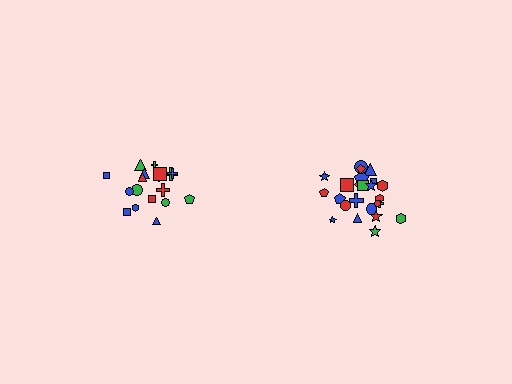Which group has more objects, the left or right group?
The right group.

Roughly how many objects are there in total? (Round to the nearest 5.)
Roughly 45 objects in total.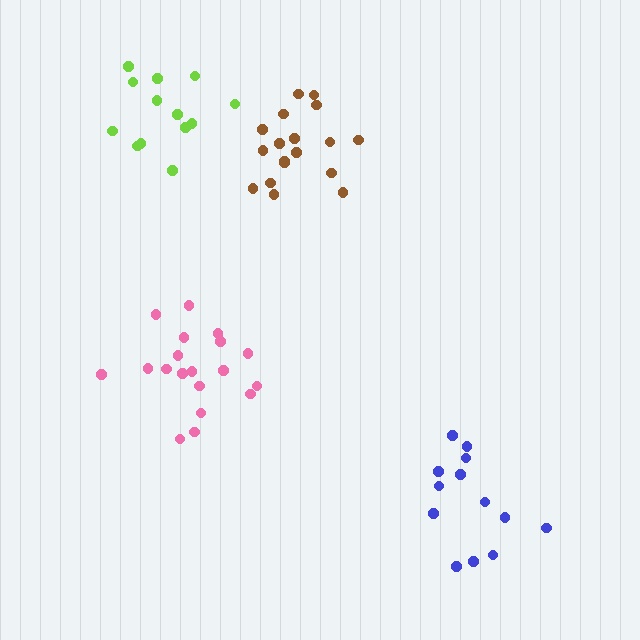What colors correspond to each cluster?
The clusters are colored: blue, lime, pink, brown.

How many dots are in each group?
Group 1: 13 dots, Group 2: 13 dots, Group 3: 19 dots, Group 4: 18 dots (63 total).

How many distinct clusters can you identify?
There are 4 distinct clusters.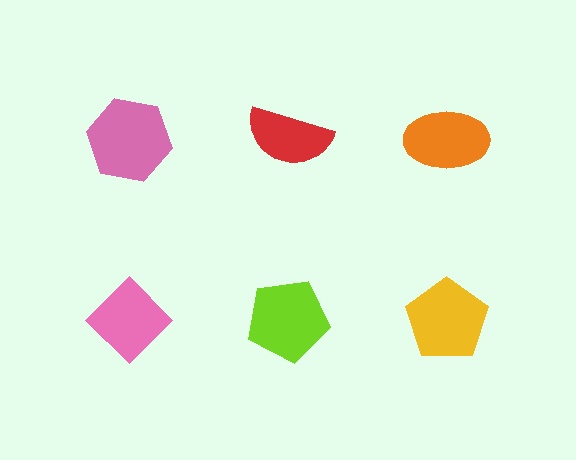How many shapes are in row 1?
3 shapes.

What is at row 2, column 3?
A yellow pentagon.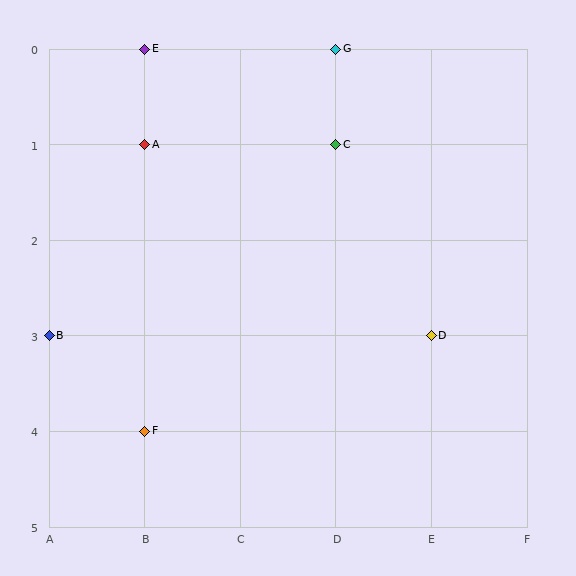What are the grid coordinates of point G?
Point G is at grid coordinates (D, 0).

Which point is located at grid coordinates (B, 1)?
Point A is at (B, 1).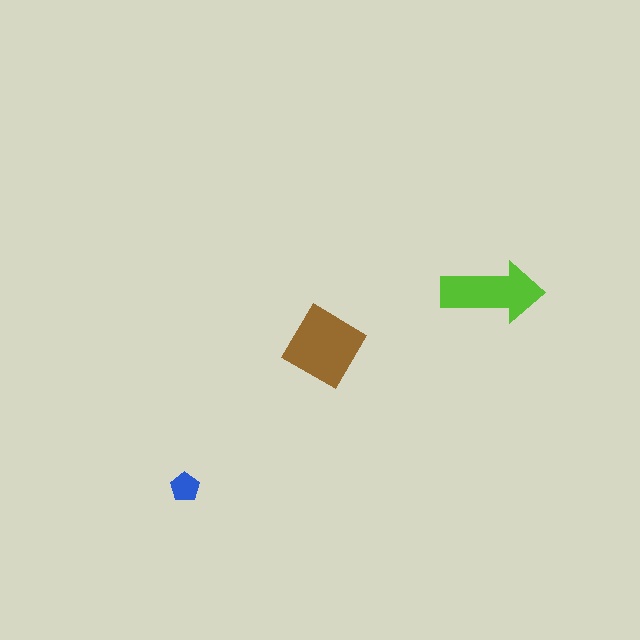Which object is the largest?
The brown diamond.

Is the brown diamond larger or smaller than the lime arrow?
Larger.